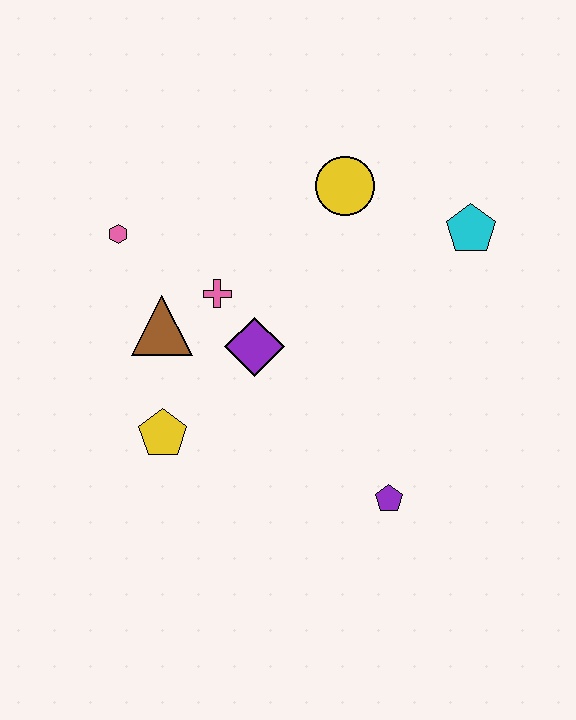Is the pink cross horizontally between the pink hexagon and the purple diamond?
Yes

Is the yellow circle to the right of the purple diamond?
Yes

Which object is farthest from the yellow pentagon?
The cyan pentagon is farthest from the yellow pentagon.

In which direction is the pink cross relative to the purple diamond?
The pink cross is above the purple diamond.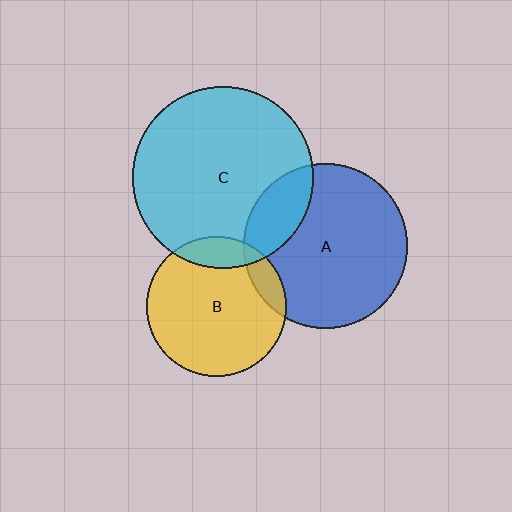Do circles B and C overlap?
Yes.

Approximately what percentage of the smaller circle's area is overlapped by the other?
Approximately 15%.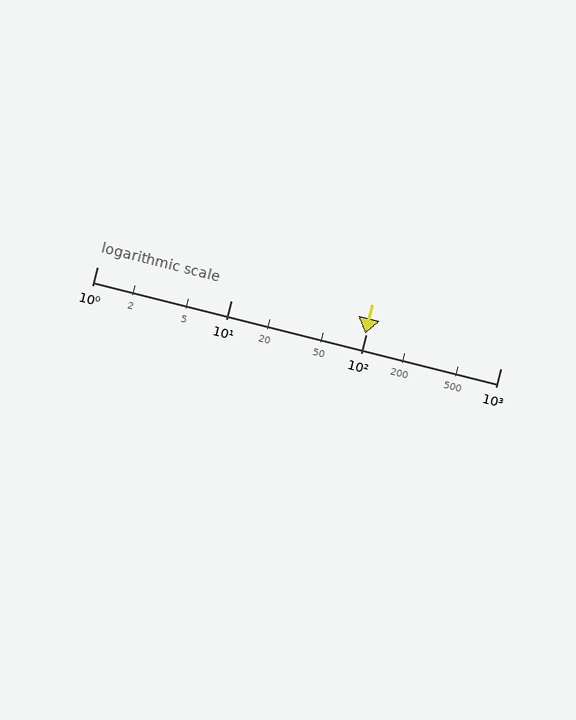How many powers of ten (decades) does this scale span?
The scale spans 3 decades, from 1 to 1000.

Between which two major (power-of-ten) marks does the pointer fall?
The pointer is between 10 and 100.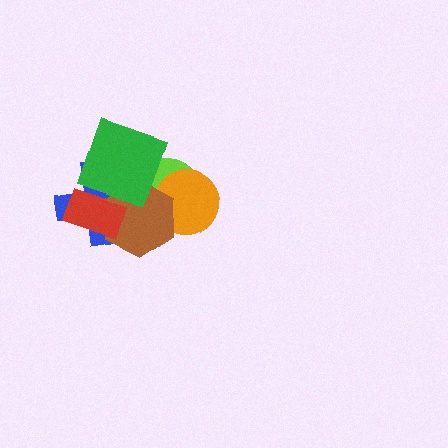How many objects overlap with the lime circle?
4 objects overlap with the lime circle.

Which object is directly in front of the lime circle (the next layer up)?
The blue cross is directly in front of the lime circle.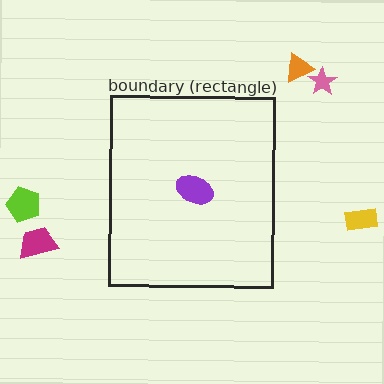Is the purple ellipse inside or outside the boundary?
Inside.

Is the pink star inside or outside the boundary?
Outside.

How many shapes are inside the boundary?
1 inside, 5 outside.